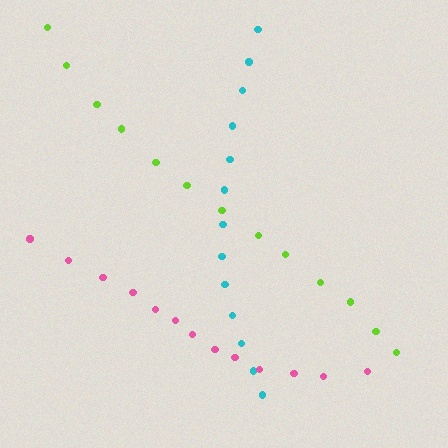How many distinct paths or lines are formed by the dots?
There are 3 distinct paths.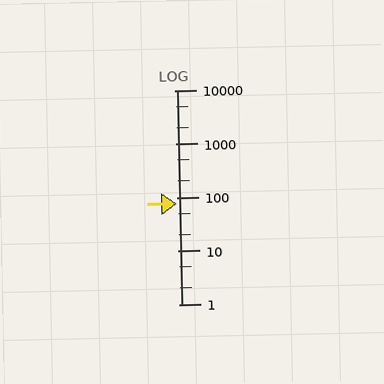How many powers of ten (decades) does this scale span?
The scale spans 4 decades, from 1 to 10000.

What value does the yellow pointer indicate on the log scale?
The pointer indicates approximately 75.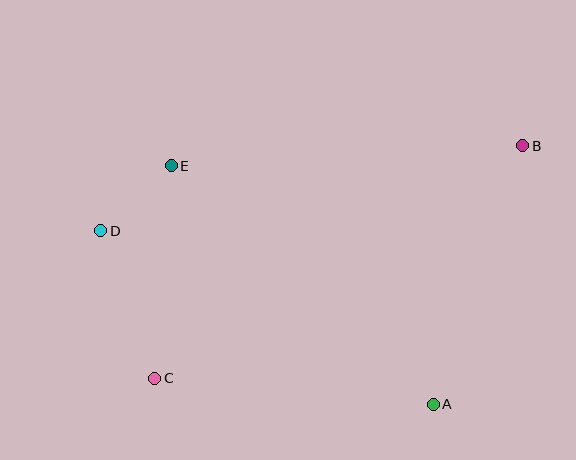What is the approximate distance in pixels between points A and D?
The distance between A and D is approximately 375 pixels.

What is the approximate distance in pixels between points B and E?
The distance between B and E is approximately 352 pixels.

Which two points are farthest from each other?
Points B and C are farthest from each other.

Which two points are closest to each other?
Points D and E are closest to each other.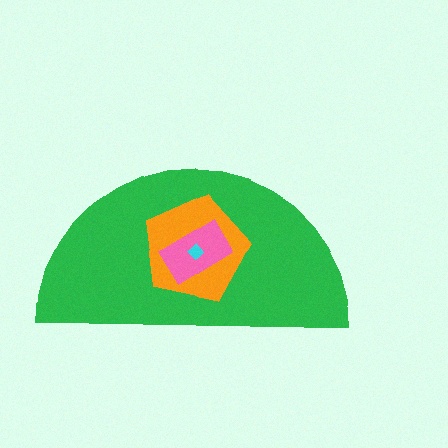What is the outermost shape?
The green semicircle.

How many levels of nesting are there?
4.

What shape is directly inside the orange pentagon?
The pink rectangle.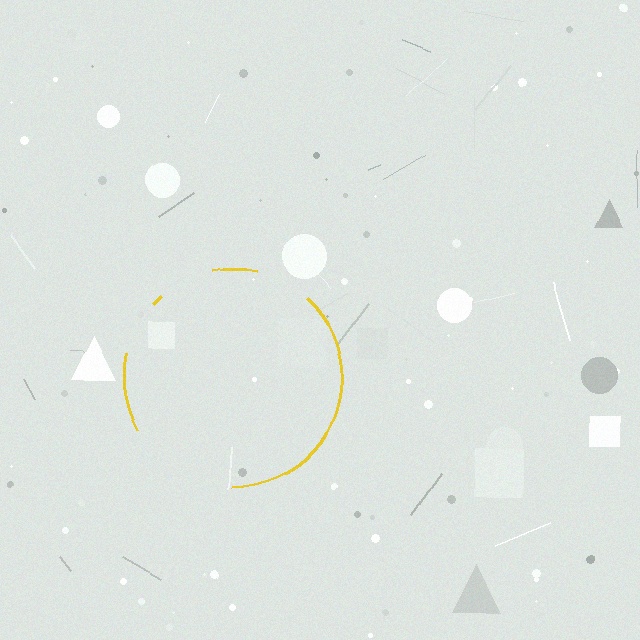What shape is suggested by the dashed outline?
The dashed outline suggests a circle.